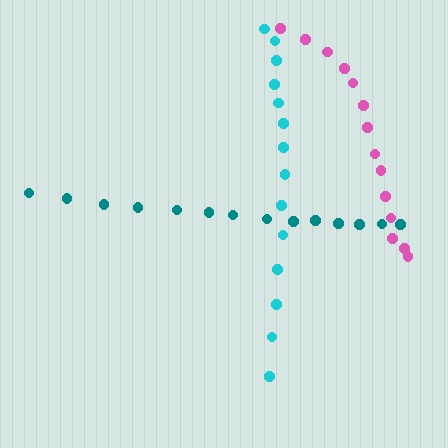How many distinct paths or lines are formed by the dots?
There are 3 distinct paths.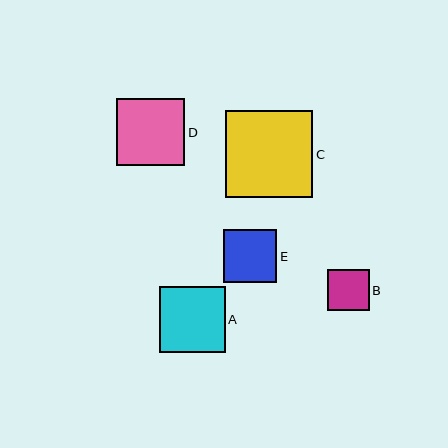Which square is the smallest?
Square B is the smallest with a size of approximately 41 pixels.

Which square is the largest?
Square C is the largest with a size of approximately 87 pixels.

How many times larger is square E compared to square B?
Square E is approximately 1.3 times the size of square B.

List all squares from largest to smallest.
From largest to smallest: C, D, A, E, B.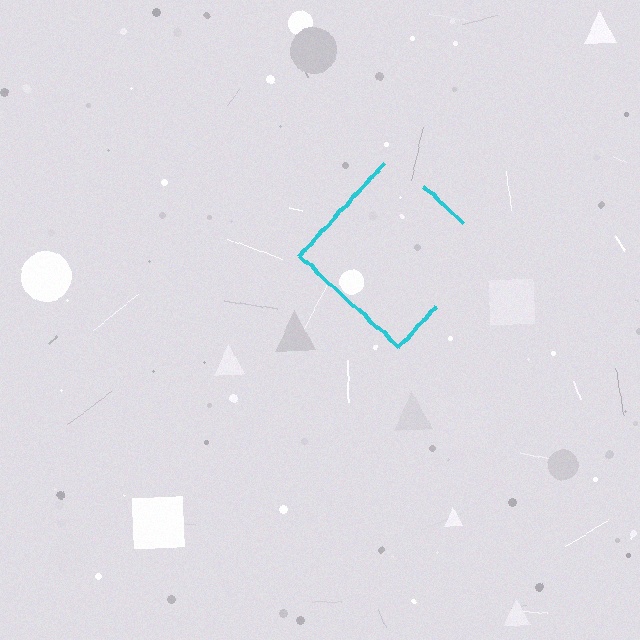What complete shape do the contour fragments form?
The contour fragments form a diamond.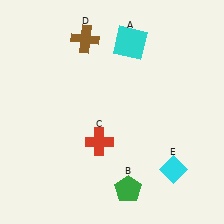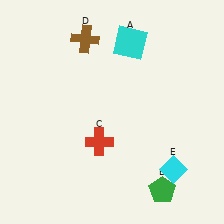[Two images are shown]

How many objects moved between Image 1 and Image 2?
1 object moved between the two images.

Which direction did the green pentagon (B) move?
The green pentagon (B) moved right.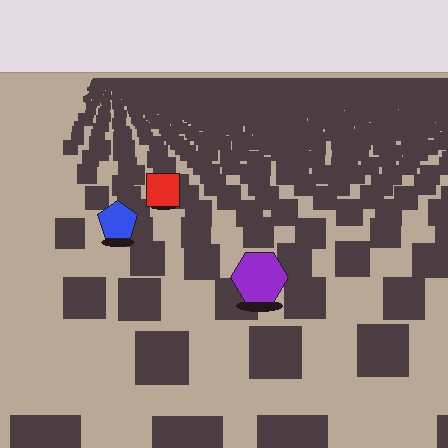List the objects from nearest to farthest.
From nearest to farthest: the purple hexagon, the blue pentagon, the red square.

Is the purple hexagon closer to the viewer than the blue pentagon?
Yes. The purple hexagon is closer — you can tell from the texture gradient: the ground texture is coarser near it.